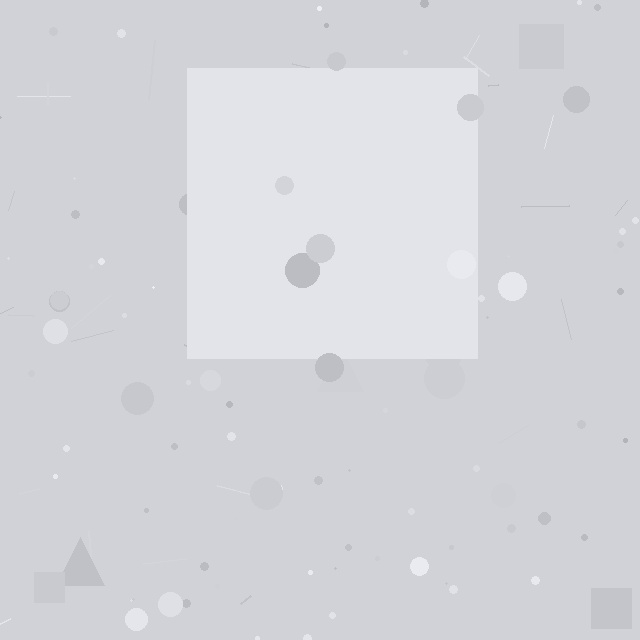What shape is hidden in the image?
A square is hidden in the image.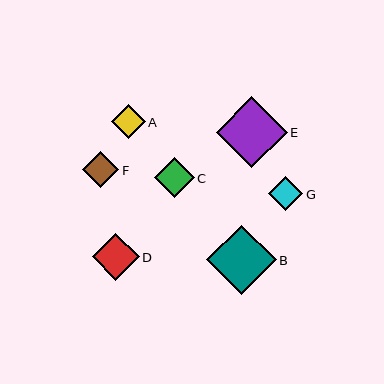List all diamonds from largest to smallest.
From largest to smallest: E, B, D, C, F, G, A.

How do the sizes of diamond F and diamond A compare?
Diamond F and diamond A are approximately the same size.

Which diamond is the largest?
Diamond E is the largest with a size of approximately 70 pixels.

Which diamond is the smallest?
Diamond A is the smallest with a size of approximately 34 pixels.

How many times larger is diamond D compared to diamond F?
Diamond D is approximately 1.3 times the size of diamond F.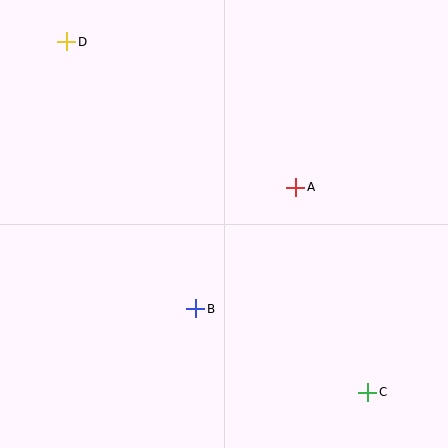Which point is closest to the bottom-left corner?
Point B is closest to the bottom-left corner.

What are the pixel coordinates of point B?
Point B is at (196, 309).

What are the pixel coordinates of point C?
Point C is at (368, 392).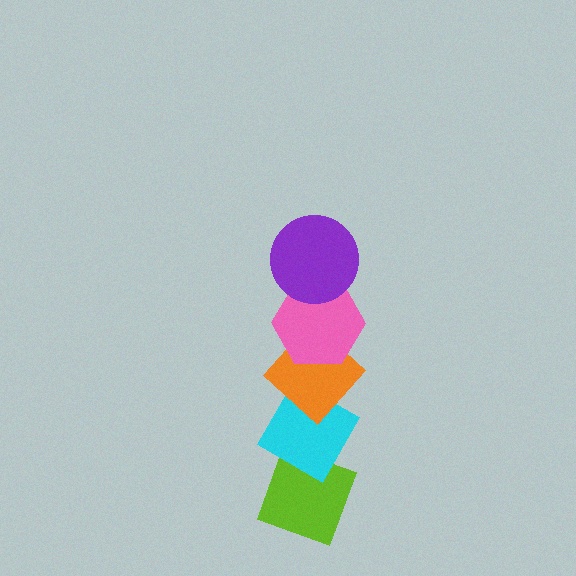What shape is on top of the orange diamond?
The pink hexagon is on top of the orange diamond.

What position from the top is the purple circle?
The purple circle is 1st from the top.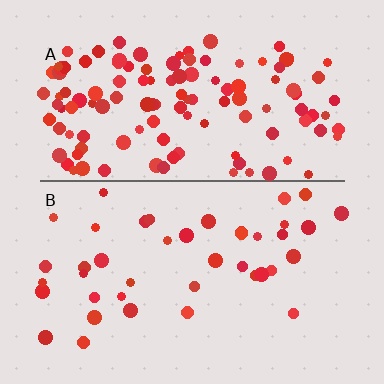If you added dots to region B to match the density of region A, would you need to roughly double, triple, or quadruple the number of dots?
Approximately triple.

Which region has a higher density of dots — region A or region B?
A (the top).